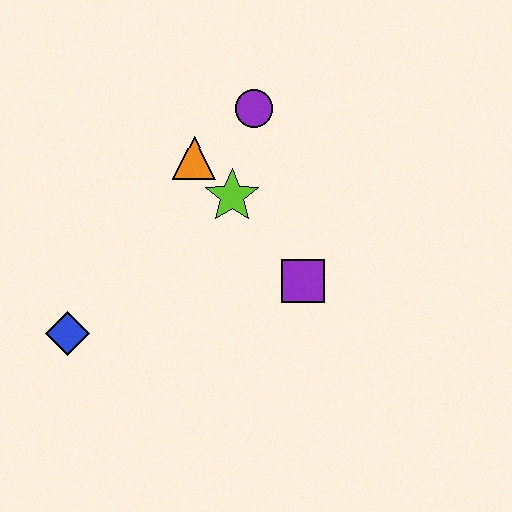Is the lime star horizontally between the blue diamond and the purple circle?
Yes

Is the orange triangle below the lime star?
No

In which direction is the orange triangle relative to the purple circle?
The orange triangle is to the left of the purple circle.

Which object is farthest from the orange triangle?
The blue diamond is farthest from the orange triangle.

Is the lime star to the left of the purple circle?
Yes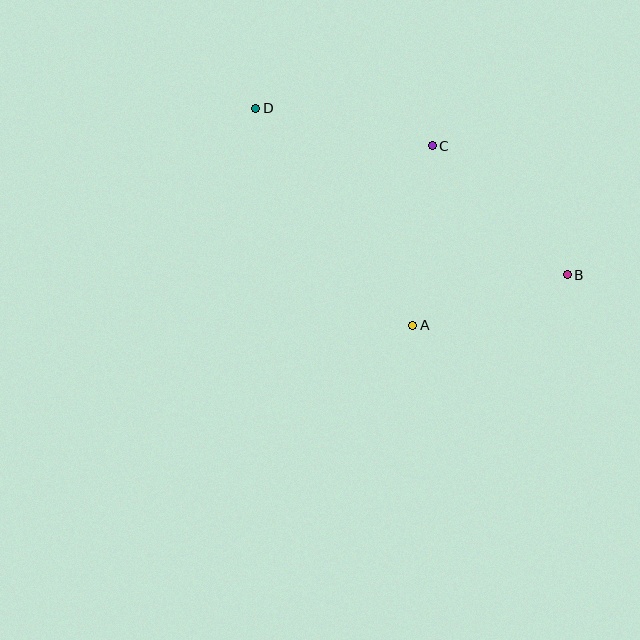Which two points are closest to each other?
Points A and B are closest to each other.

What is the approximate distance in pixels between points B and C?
The distance between B and C is approximately 187 pixels.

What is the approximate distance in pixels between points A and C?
The distance between A and C is approximately 180 pixels.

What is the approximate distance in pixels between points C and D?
The distance between C and D is approximately 180 pixels.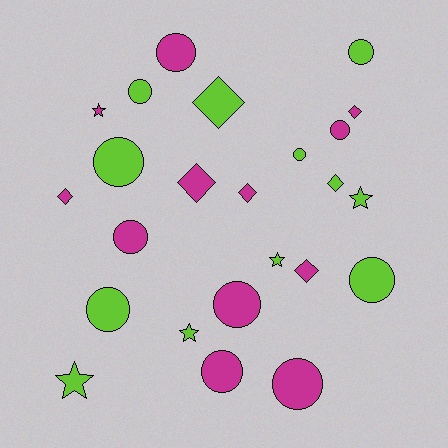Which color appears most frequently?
Lime, with 12 objects.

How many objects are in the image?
There are 24 objects.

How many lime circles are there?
There are 6 lime circles.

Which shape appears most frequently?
Circle, with 12 objects.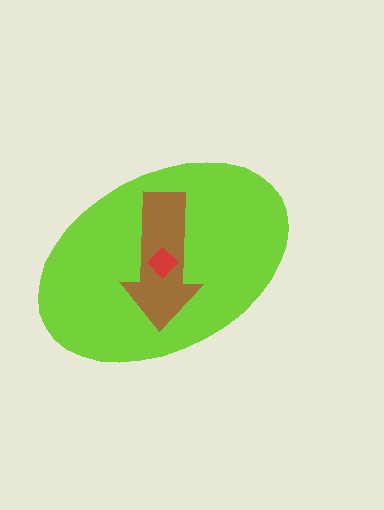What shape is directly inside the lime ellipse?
The brown arrow.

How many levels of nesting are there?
3.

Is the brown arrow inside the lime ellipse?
Yes.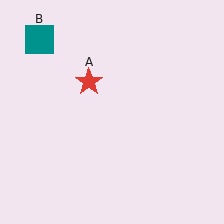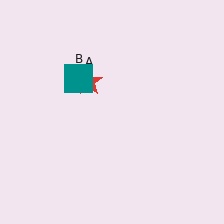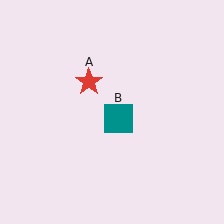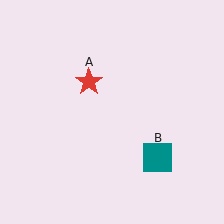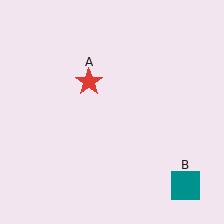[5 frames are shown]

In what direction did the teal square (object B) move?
The teal square (object B) moved down and to the right.